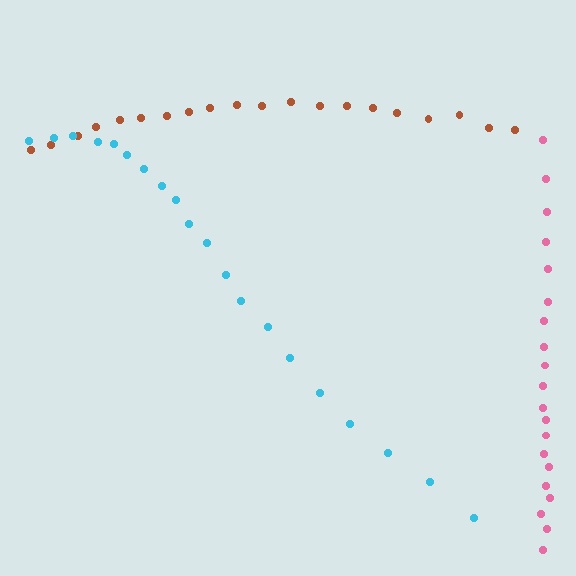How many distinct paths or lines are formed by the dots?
There are 3 distinct paths.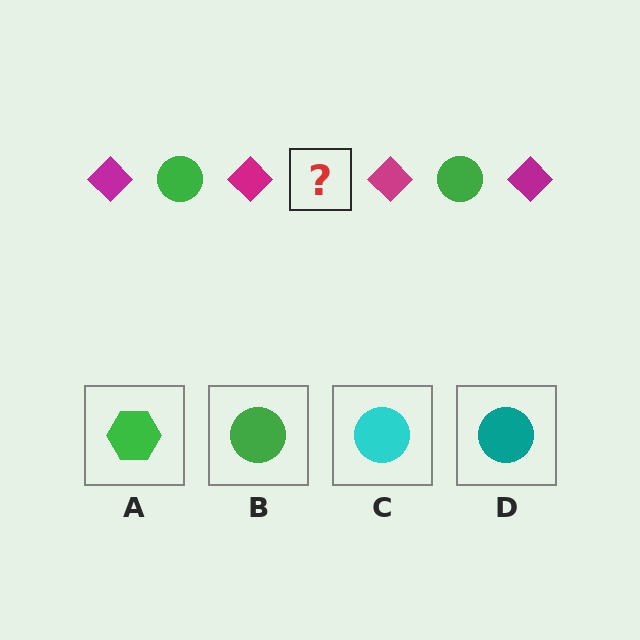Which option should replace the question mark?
Option B.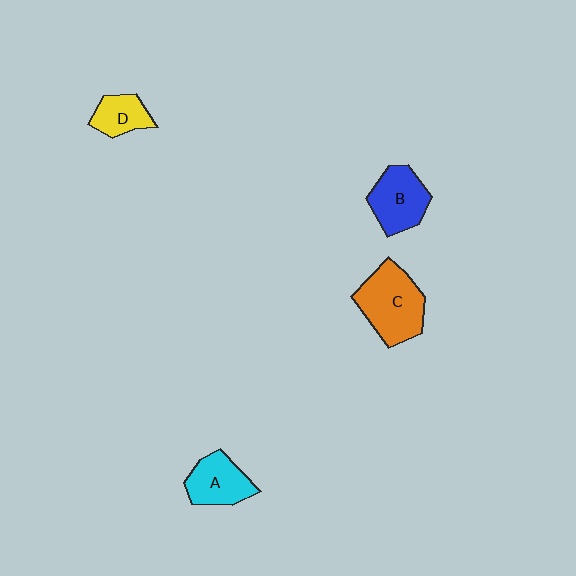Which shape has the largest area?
Shape C (orange).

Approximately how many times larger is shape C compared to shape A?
Approximately 1.5 times.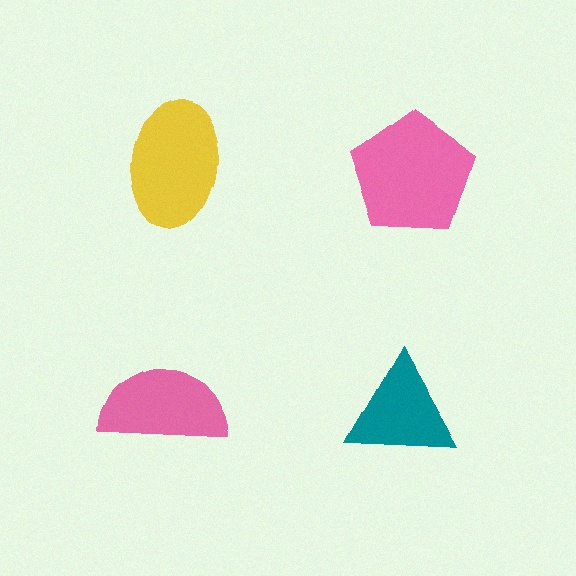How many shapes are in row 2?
2 shapes.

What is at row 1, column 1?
A yellow ellipse.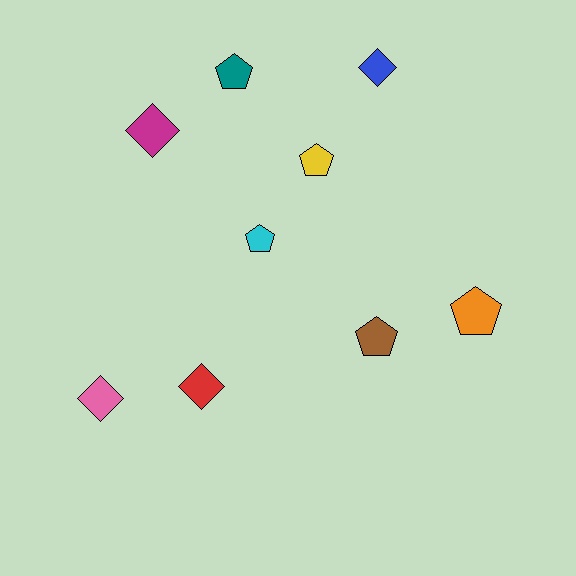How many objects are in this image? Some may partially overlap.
There are 9 objects.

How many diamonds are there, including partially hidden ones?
There are 4 diamonds.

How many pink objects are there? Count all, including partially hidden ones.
There is 1 pink object.